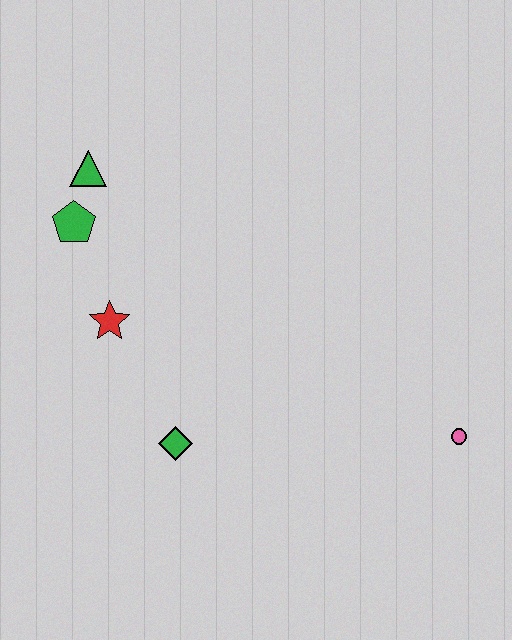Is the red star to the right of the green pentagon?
Yes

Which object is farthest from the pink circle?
The green triangle is farthest from the pink circle.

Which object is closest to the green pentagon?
The green triangle is closest to the green pentagon.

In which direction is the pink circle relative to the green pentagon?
The pink circle is to the right of the green pentagon.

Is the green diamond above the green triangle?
No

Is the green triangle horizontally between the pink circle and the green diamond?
No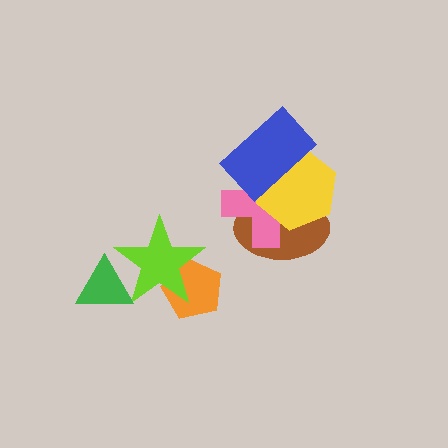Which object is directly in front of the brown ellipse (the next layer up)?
The pink cross is directly in front of the brown ellipse.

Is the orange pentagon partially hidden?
Yes, it is partially covered by another shape.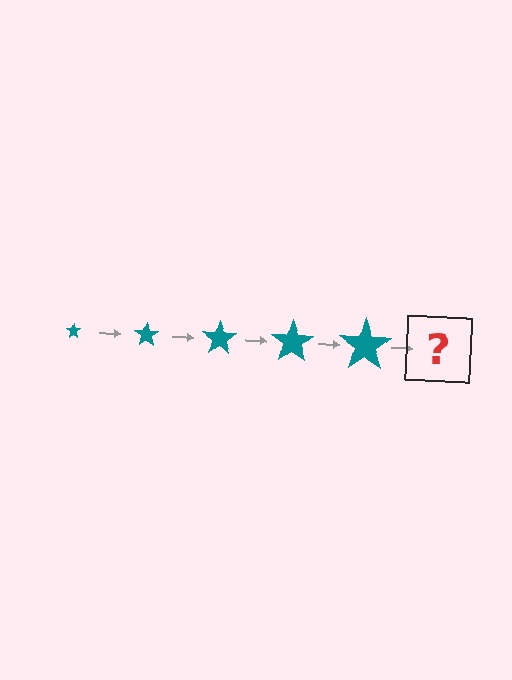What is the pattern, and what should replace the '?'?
The pattern is that the star gets progressively larger each step. The '?' should be a teal star, larger than the previous one.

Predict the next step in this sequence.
The next step is a teal star, larger than the previous one.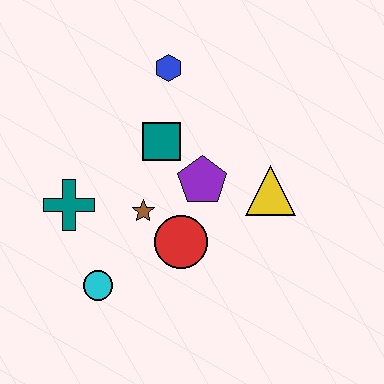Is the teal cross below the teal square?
Yes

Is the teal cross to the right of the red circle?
No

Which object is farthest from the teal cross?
The yellow triangle is farthest from the teal cross.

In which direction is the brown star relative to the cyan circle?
The brown star is above the cyan circle.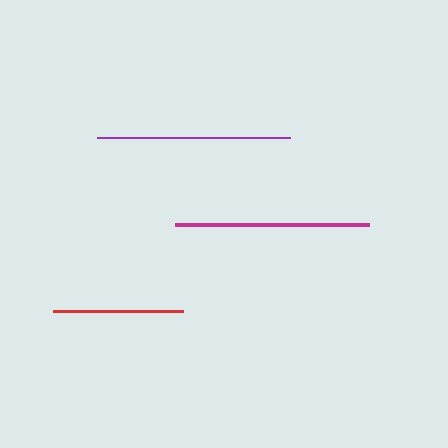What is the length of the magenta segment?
The magenta segment is approximately 195 pixels long.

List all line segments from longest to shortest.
From longest to shortest: magenta, purple, red.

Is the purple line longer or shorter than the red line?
The purple line is longer than the red line.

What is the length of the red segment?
The red segment is approximately 130 pixels long.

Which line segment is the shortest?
The red line is the shortest at approximately 130 pixels.